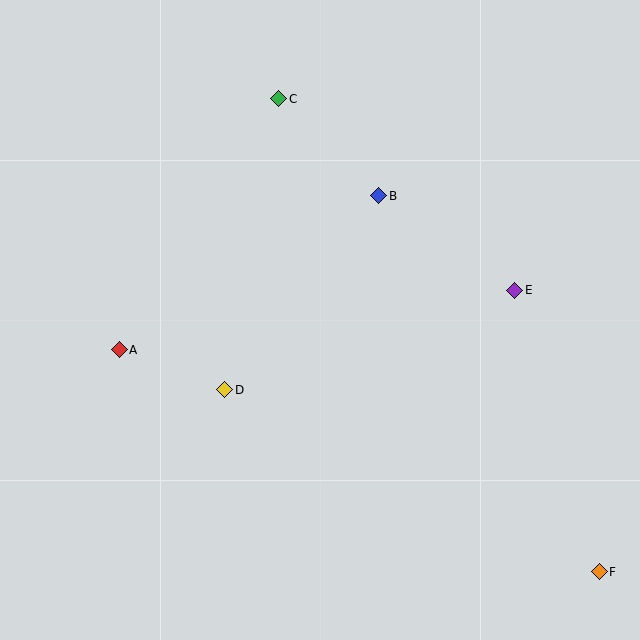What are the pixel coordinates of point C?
Point C is at (279, 99).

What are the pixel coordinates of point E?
Point E is at (515, 290).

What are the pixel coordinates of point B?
Point B is at (379, 196).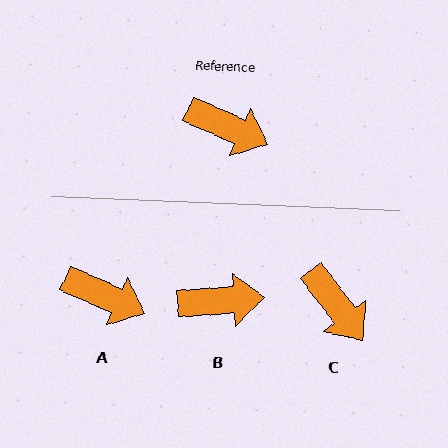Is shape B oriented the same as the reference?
No, it is off by about 28 degrees.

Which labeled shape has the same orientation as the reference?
A.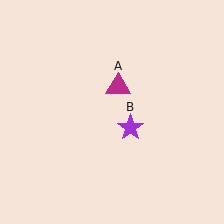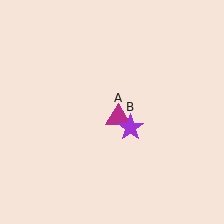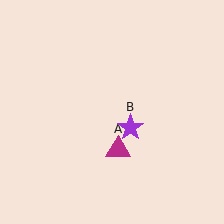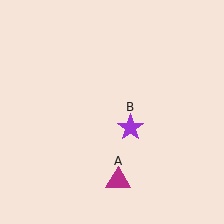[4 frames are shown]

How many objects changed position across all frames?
1 object changed position: magenta triangle (object A).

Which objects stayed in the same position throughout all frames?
Purple star (object B) remained stationary.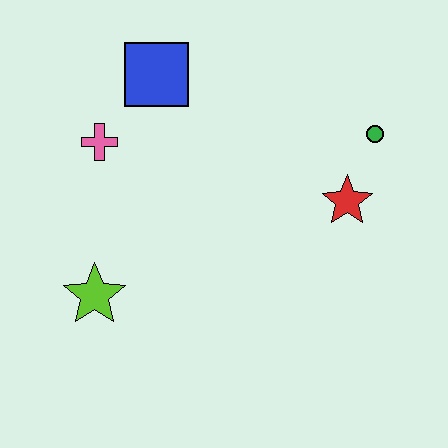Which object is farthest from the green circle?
The lime star is farthest from the green circle.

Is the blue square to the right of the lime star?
Yes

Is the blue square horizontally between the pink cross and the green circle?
Yes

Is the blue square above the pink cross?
Yes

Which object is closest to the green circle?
The red star is closest to the green circle.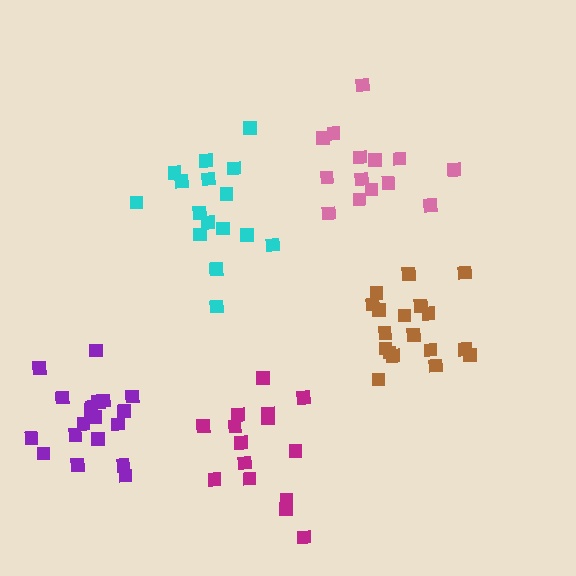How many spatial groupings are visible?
There are 5 spatial groupings.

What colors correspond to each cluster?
The clusters are colored: purple, cyan, magenta, pink, brown.